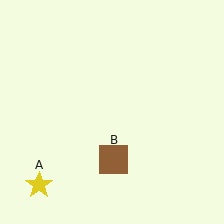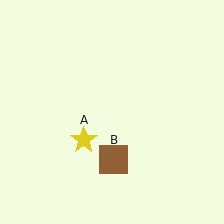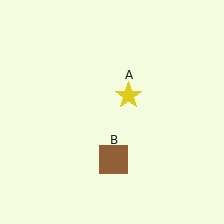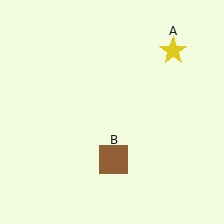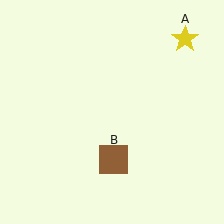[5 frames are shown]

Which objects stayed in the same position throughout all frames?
Brown square (object B) remained stationary.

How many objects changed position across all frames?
1 object changed position: yellow star (object A).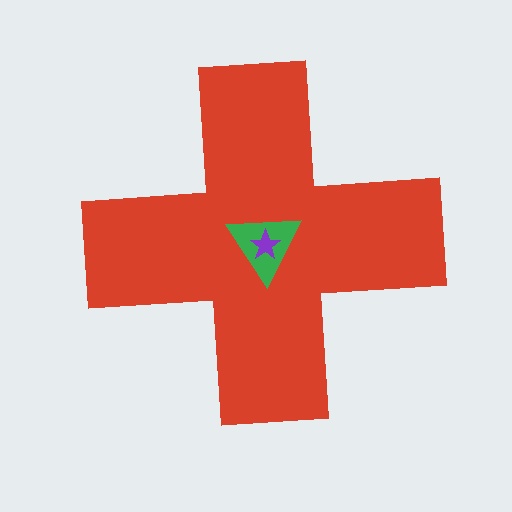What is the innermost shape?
The purple star.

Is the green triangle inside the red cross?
Yes.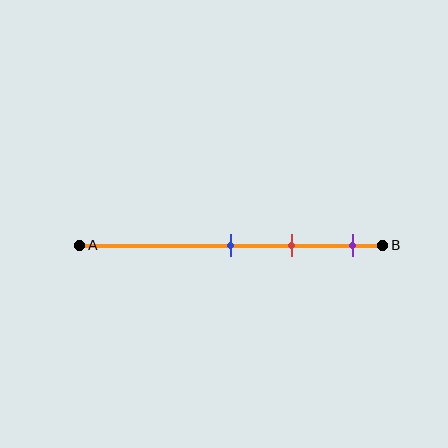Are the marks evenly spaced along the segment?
Yes, the marks are approximately evenly spaced.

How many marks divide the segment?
There are 3 marks dividing the segment.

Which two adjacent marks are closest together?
The blue and red marks are the closest adjacent pair.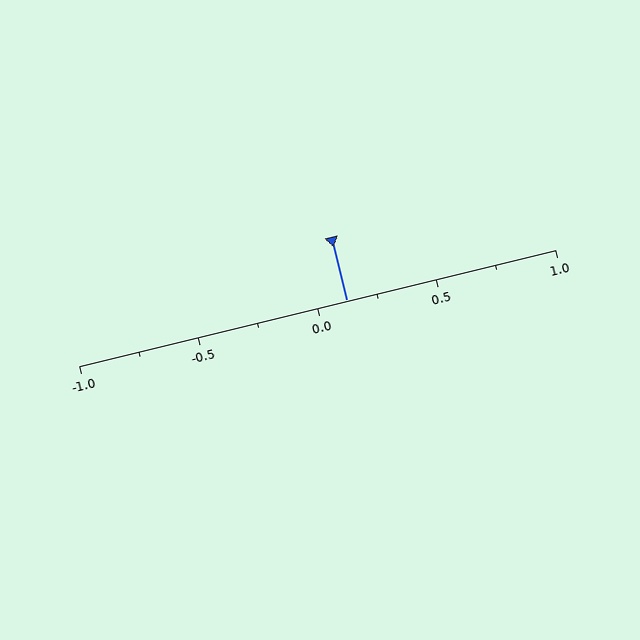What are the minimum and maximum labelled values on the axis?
The axis runs from -1.0 to 1.0.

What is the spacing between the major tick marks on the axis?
The major ticks are spaced 0.5 apart.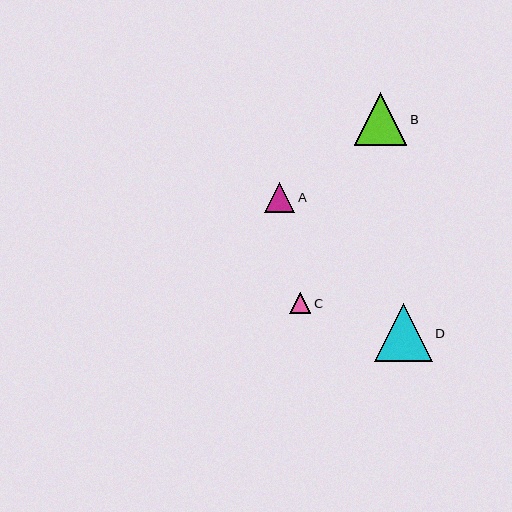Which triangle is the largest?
Triangle D is the largest with a size of approximately 58 pixels.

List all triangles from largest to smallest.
From largest to smallest: D, B, A, C.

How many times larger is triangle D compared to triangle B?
Triangle D is approximately 1.1 times the size of triangle B.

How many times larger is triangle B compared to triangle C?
Triangle B is approximately 2.5 times the size of triangle C.